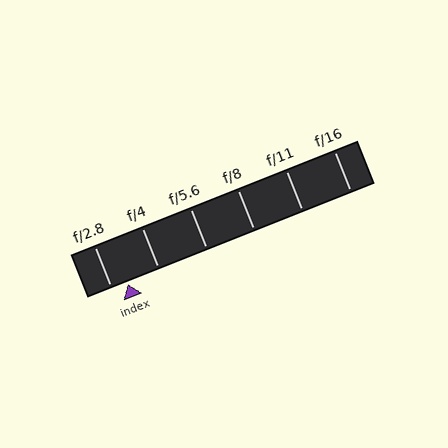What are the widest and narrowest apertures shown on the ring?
The widest aperture shown is f/2.8 and the narrowest is f/16.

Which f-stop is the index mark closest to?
The index mark is closest to f/2.8.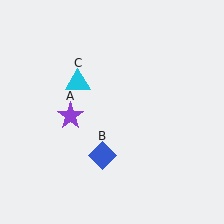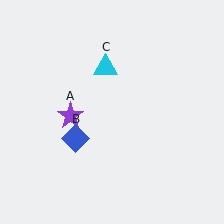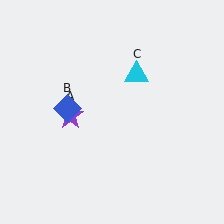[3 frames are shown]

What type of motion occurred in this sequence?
The blue diamond (object B), cyan triangle (object C) rotated clockwise around the center of the scene.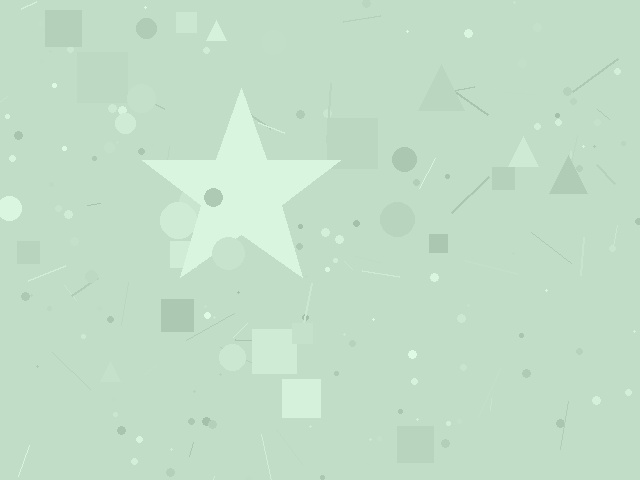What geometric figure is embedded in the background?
A star is embedded in the background.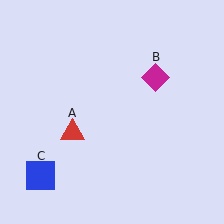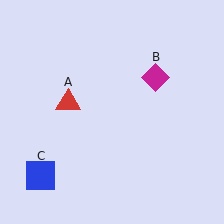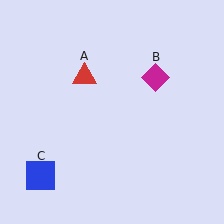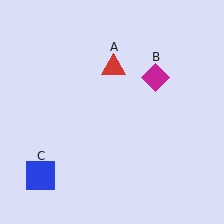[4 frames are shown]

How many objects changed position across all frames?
1 object changed position: red triangle (object A).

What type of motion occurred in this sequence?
The red triangle (object A) rotated clockwise around the center of the scene.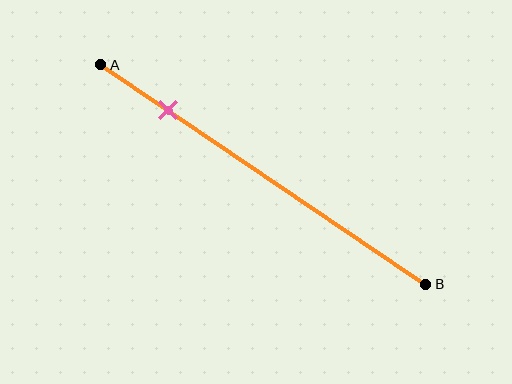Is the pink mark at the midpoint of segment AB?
No, the mark is at about 20% from A, not at the 50% midpoint.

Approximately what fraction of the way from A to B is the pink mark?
The pink mark is approximately 20% of the way from A to B.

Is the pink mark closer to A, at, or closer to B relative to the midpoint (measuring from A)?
The pink mark is closer to point A than the midpoint of segment AB.